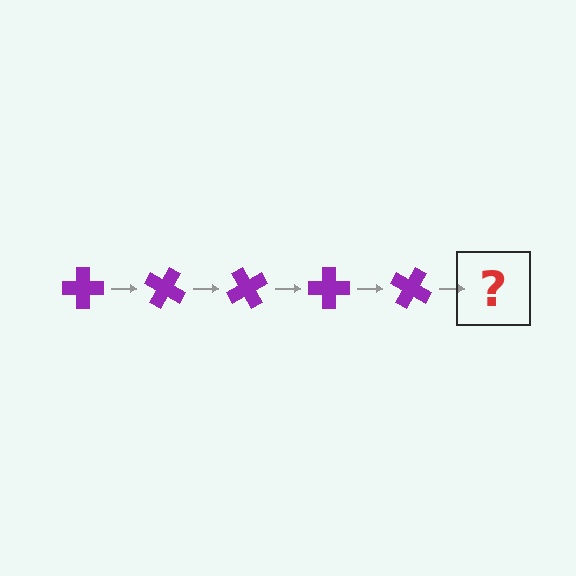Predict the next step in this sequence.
The next step is a purple cross rotated 150 degrees.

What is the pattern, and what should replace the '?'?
The pattern is that the cross rotates 30 degrees each step. The '?' should be a purple cross rotated 150 degrees.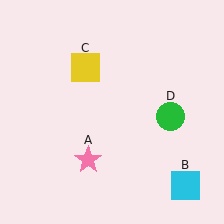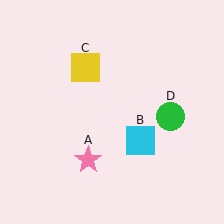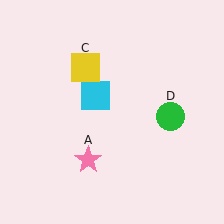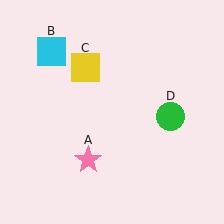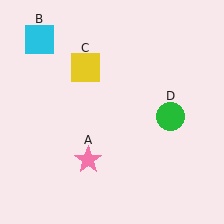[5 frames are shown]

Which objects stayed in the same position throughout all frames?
Pink star (object A) and yellow square (object C) and green circle (object D) remained stationary.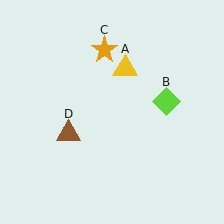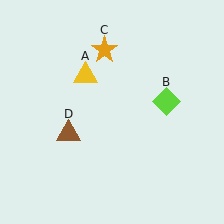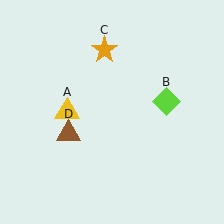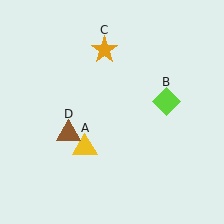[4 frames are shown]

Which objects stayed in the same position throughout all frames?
Lime diamond (object B) and orange star (object C) and brown triangle (object D) remained stationary.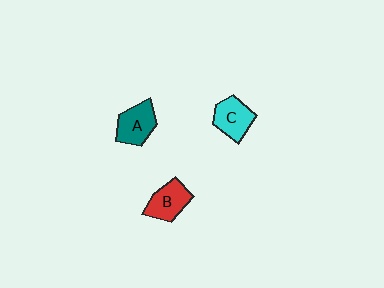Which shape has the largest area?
Shape A (teal).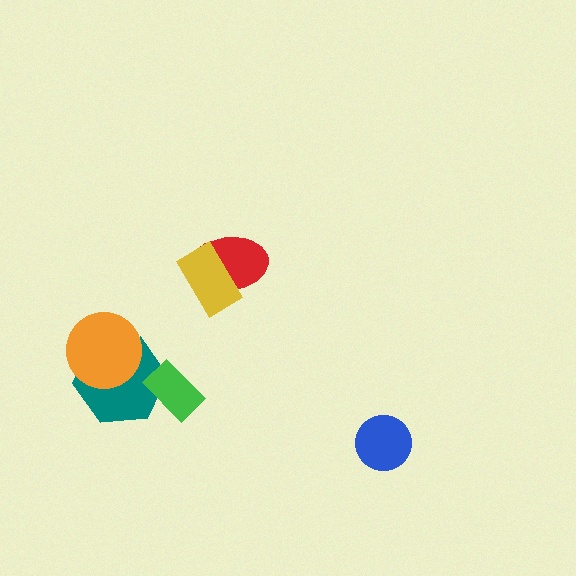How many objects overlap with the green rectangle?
1 object overlaps with the green rectangle.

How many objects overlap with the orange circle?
1 object overlaps with the orange circle.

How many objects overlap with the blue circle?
0 objects overlap with the blue circle.